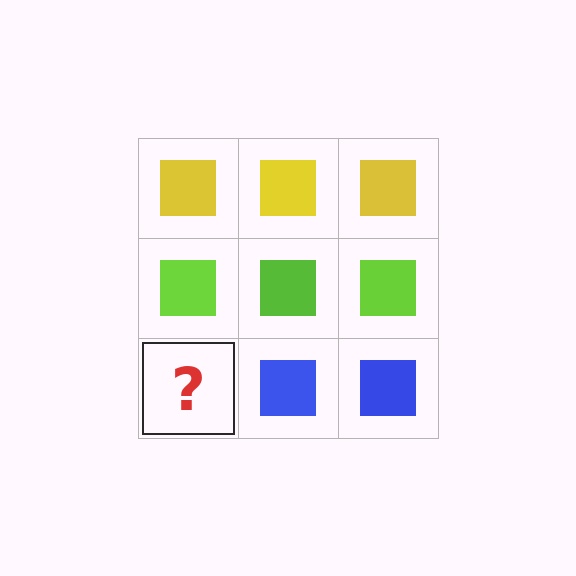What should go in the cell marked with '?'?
The missing cell should contain a blue square.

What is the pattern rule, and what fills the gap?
The rule is that each row has a consistent color. The gap should be filled with a blue square.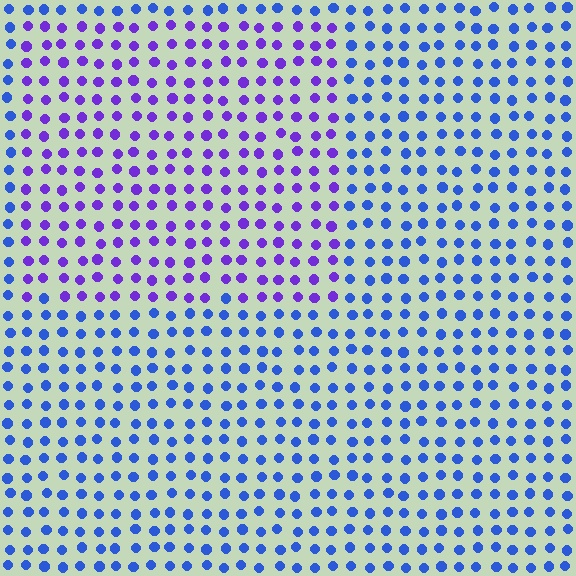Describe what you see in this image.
The image is filled with small blue elements in a uniform arrangement. A rectangle-shaped region is visible where the elements are tinted to a slightly different hue, forming a subtle color boundary.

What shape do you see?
I see a rectangle.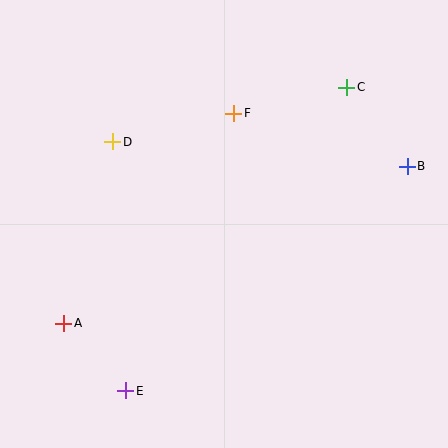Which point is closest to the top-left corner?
Point D is closest to the top-left corner.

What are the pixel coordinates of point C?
Point C is at (347, 87).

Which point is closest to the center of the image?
Point F at (234, 113) is closest to the center.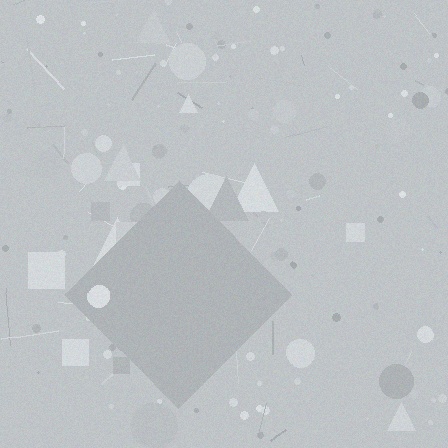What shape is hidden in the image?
A diamond is hidden in the image.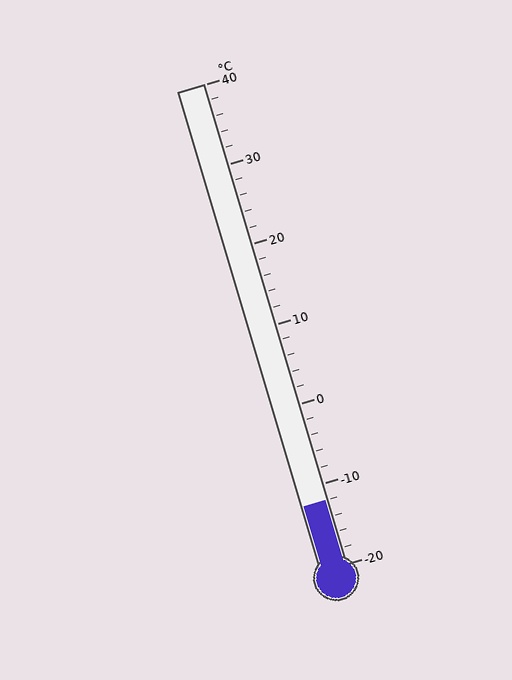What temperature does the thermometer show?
The thermometer shows approximately -12°C.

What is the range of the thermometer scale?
The thermometer scale ranges from -20°C to 40°C.